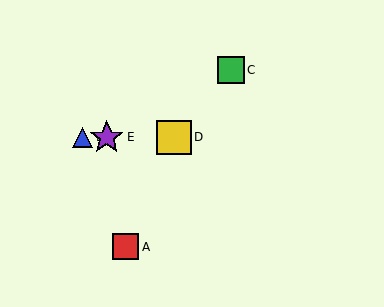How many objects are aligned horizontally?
3 objects (B, D, E) are aligned horizontally.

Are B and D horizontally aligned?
Yes, both are at y≈137.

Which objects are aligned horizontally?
Objects B, D, E are aligned horizontally.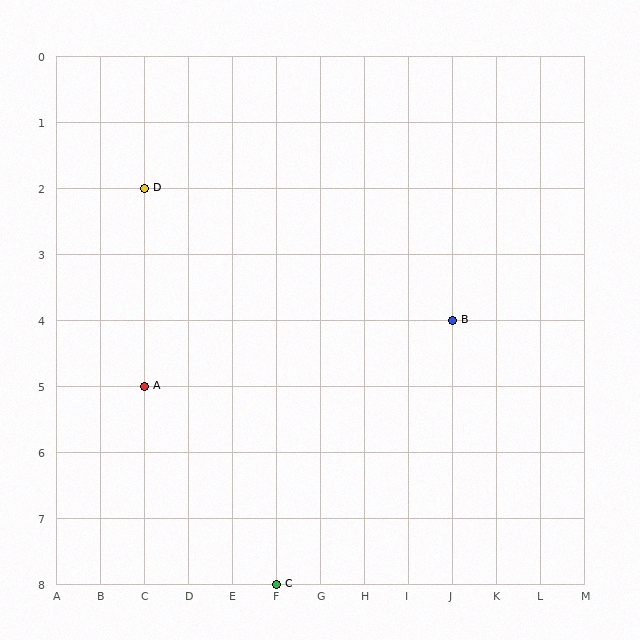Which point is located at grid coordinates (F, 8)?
Point C is at (F, 8).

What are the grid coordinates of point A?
Point A is at grid coordinates (C, 5).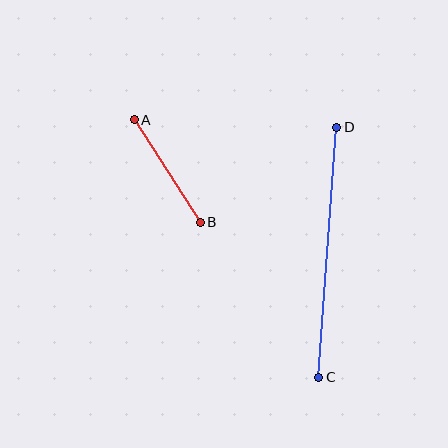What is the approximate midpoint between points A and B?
The midpoint is at approximately (167, 171) pixels.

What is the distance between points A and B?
The distance is approximately 122 pixels.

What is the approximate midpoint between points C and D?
The midpoint is at approximately (328, 252) pixels.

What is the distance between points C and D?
The distance is approximately 251 pixels.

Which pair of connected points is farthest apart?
Points C and D are farthest apart.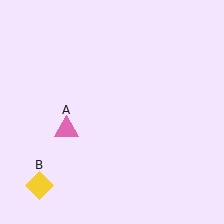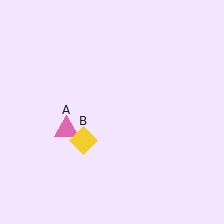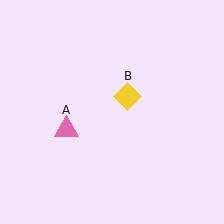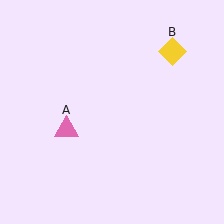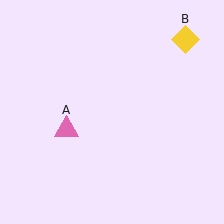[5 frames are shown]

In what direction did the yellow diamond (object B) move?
The yellow diamond (object B) moved up and to the right.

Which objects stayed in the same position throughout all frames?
Pink triangle (object A) remained stationary.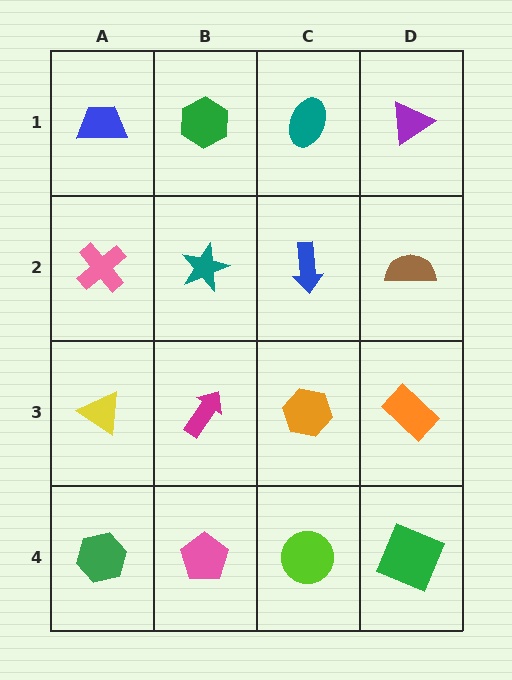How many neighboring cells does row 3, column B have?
4.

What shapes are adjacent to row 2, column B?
A green hexagon (row 1, column B), a magenta arrow (row 3, column B), a pink cross (row 2, column A), a blue arrow (row 2, column C).